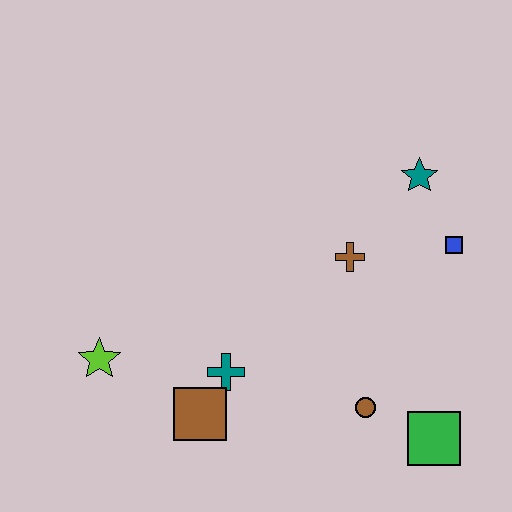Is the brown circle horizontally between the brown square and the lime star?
No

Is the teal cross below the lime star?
Yes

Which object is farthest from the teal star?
The lime star is farthest from the teal star.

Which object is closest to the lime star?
The brown square is closest to the lime star.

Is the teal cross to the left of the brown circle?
Yes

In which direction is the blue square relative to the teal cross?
The blue square is to the right of the teal cross.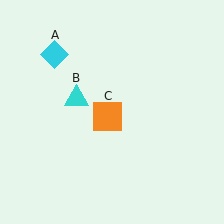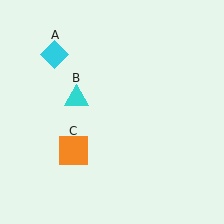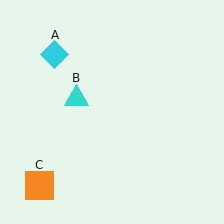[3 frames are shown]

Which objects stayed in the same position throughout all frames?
Cyan diamond (object A) and cyan triangle (object B) remained stationary.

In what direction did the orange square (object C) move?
The orange square (object C) moved down and to the left.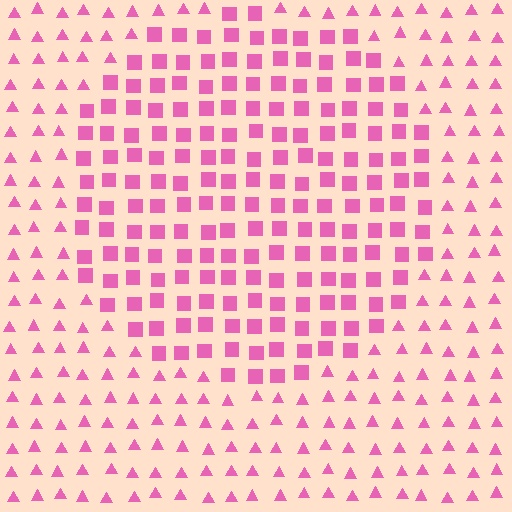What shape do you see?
I see a circle.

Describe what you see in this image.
The image is filled with small pink elements arranged in a uniform grid. A circle-shaped region contains squares, while the surrounding area contains triangles. The boundary is defined purely by the change in element shape.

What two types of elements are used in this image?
The image uses squares inside the circle region and triangles outside it.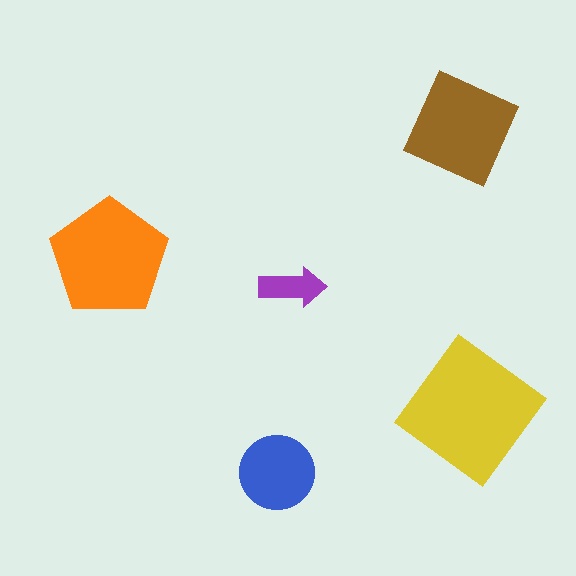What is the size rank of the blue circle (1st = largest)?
4th.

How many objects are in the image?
There are 5 objects in the image.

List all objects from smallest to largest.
The purple arrow, the blue circle, the brown diamond, the orange pentagon, the yellow diamond.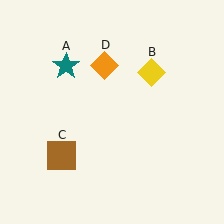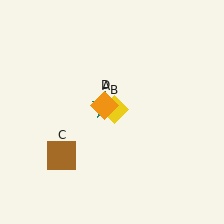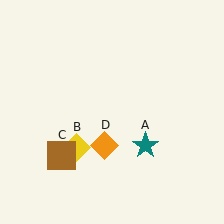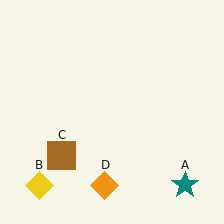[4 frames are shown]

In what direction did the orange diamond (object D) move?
The orange diamond (object D) moved down.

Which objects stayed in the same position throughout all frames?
Brown square (object C) remained stationary.